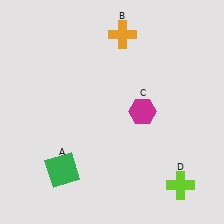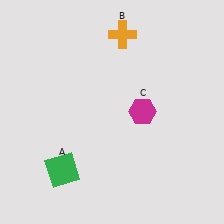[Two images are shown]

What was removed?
The lime cross (D) was removed in Image 2.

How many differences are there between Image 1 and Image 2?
There is 1 difference between the two images.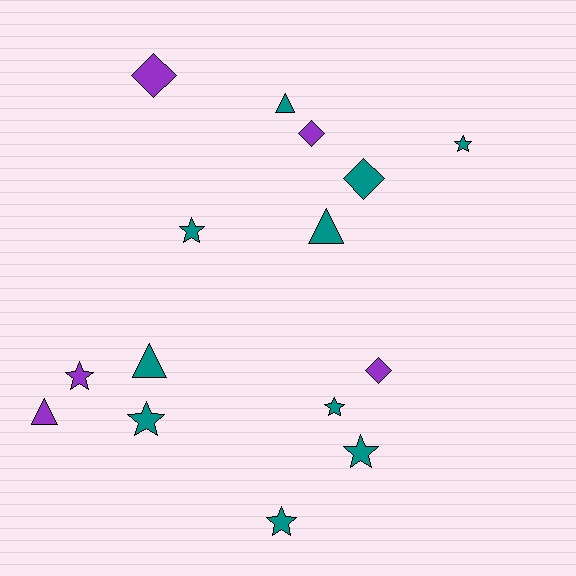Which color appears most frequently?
Teal, with 10 objects.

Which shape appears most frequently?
Star, with 7 objects.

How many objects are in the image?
There are 15 objects.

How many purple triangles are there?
There is 1 purple triangle.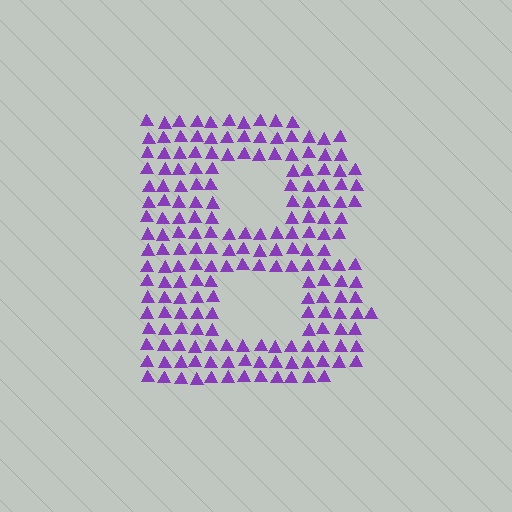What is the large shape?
The large shape is the letter B.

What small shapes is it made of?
It is made of small triangles.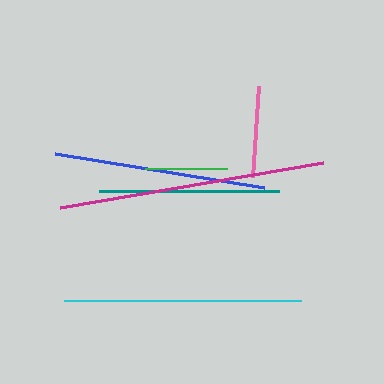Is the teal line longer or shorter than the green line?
The teal line is longer than the green line.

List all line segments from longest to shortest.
From longest to shortest: magenta, cyan, blue, teal, pink, green.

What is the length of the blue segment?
The blue segment is approximately 212 pixels long.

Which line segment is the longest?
The magenta line is the longest at approximately 267 pixels.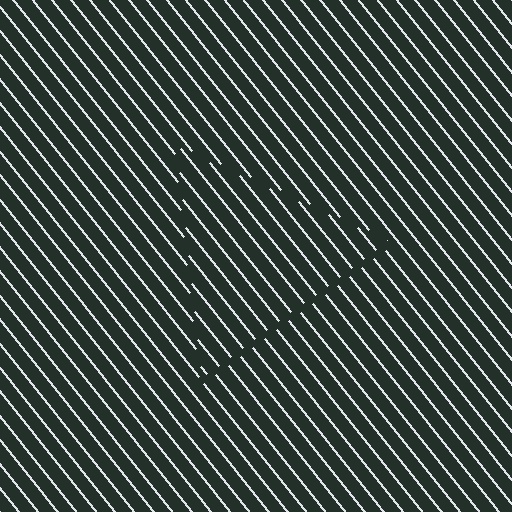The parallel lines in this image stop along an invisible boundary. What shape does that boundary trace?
An illusory triangle. The interior of the shape contains the same grating, shifted by half a period — the contour is defined by the phase discontinuity where line-ends from the inner and outer gratings abut.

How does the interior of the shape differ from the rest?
The interior of the shape contains the same grating, shifted by half a period — the contour is defined by the phase discontinuity where line-ends from the inner and outer gratings abut.